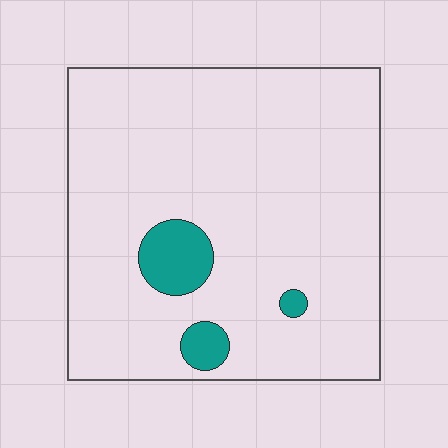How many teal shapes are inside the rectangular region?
3.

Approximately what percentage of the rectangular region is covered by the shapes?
Approximately 5%.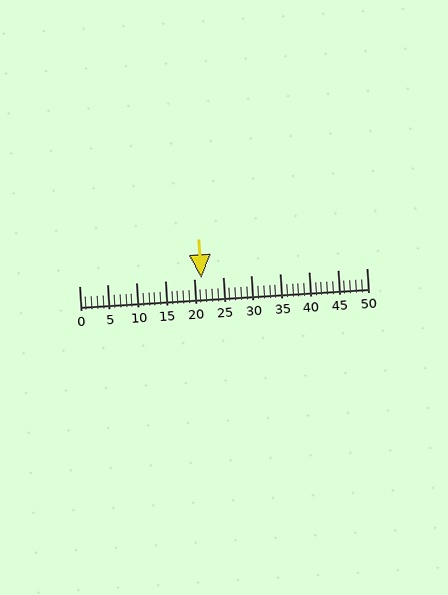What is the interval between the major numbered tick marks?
The major tick marks are spaced 5 units apart.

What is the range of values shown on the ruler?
The ruler shows values from 0 to 50.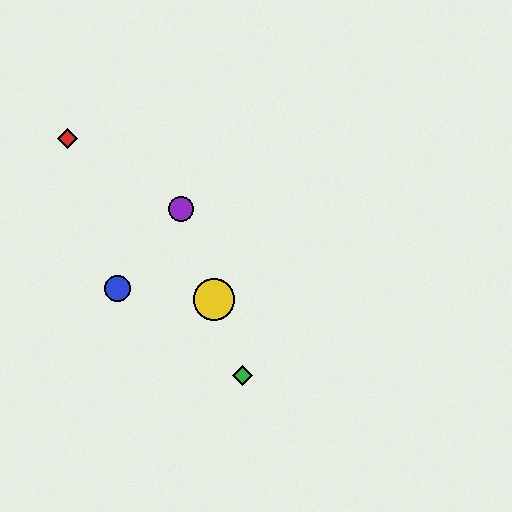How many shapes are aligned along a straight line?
3 shapes (the green diamond, the yellow circle, the purple circle) are aligned along a straight line.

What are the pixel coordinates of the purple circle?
The purple circle is at (181, 209).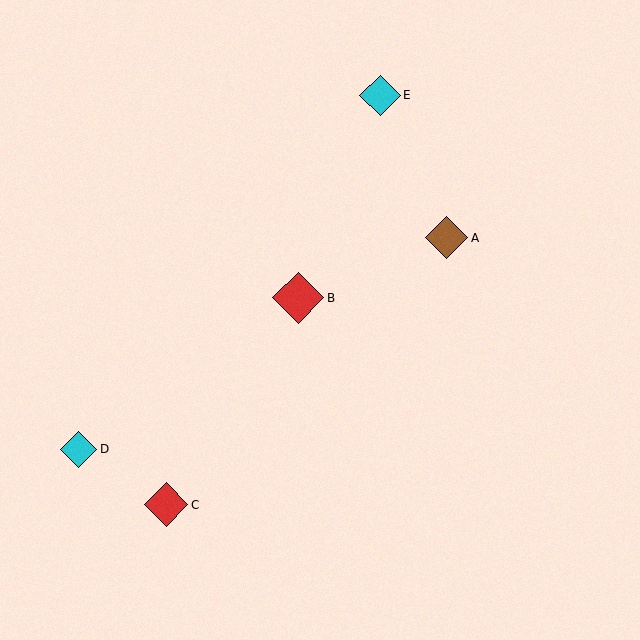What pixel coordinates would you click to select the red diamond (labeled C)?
Click at (166, 505) to select the red diamond C.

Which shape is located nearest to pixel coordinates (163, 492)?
The red diamond (labeled C) at (166, 505) is nearest to that location.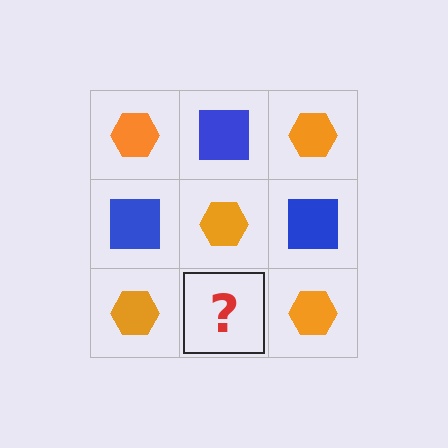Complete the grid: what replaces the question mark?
The question mark should be replaced with a blue square.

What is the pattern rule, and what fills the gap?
The rule is that it alternates orange hexagon and blue square in a checkerboard pattern. The gap should be filled with a blue square.